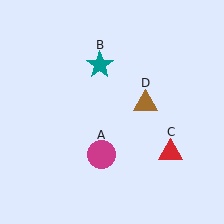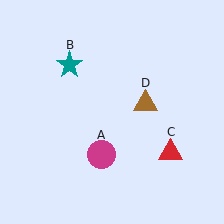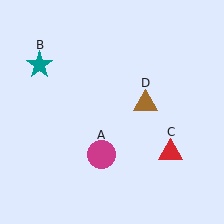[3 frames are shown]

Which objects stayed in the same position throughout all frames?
Magenta circle (object A) and red triangle (object C) and brown triangle (object D) remained stationary.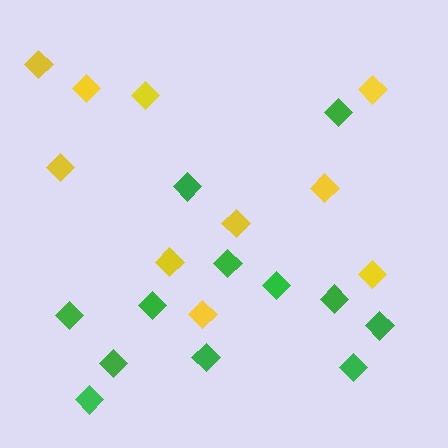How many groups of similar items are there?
There are 2 groups: one group of green diamonds (12) and one group of yellow diamonds (10).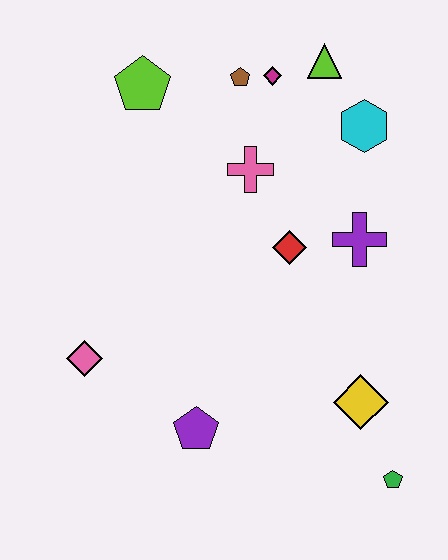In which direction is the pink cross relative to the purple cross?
The pink cross is to the left of the purple cross.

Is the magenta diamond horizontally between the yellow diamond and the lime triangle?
No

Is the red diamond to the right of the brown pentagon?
Yes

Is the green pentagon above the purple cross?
No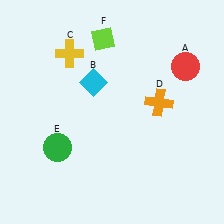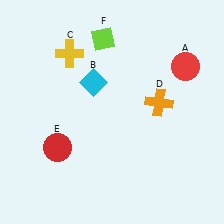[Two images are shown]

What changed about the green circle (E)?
In Image 1, E is green. In Image 2, it changed to red.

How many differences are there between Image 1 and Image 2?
There is 1 difference between the two images.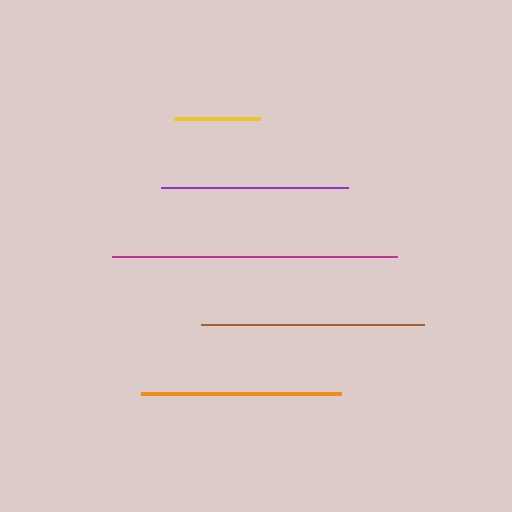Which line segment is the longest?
The magenta line is the longest at approximately 284 pixels.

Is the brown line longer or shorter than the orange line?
The brown line is longer than the orange line.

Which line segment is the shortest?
The yellow line is the shortest at approximately 87 pixels.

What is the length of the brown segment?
The brown segment is approximately 223 pixels long.